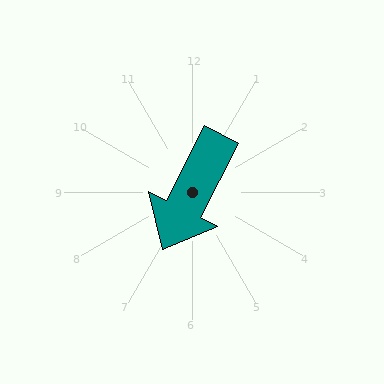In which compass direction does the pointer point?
Southwest.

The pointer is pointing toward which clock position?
Roughly 7 o'clock.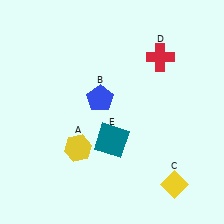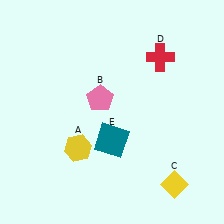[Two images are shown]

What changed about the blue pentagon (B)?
In Image 1, B is blue. In Image 2, it changed to pink.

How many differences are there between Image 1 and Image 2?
There is 1 difference between the two images.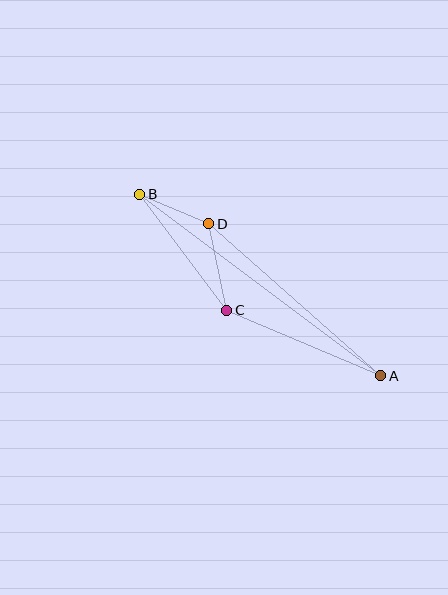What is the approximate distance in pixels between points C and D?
The distance between C and D is approximately 88 pixels.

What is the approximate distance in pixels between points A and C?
The distance between A and C is approximately 168 pixels.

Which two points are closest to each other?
Points B and D are closest to each other.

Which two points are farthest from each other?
Points A and B are farthest from each other.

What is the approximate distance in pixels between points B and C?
The distance between B and C is approximately 145 pixels.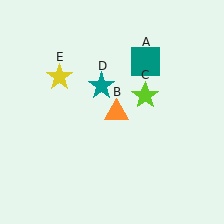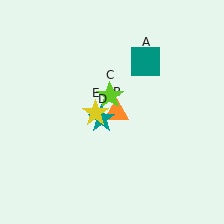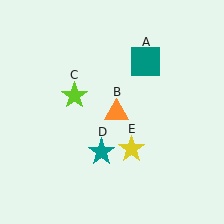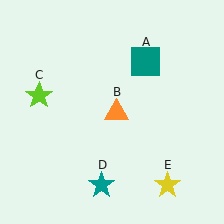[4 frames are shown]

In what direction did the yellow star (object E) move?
The yellow star (object E) moved down and to the right.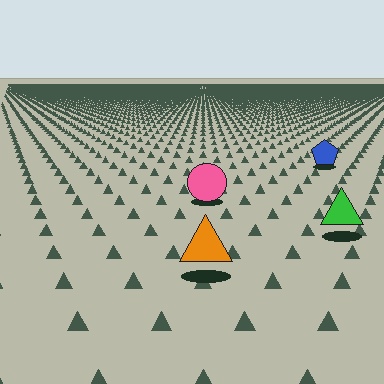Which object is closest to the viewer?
The orange triangle is closest. The texture marks near it are larger and more spread out.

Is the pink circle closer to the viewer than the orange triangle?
No. The orange triangle is closer — you can tell from the texture gradient: the ground texture is coarser near it.